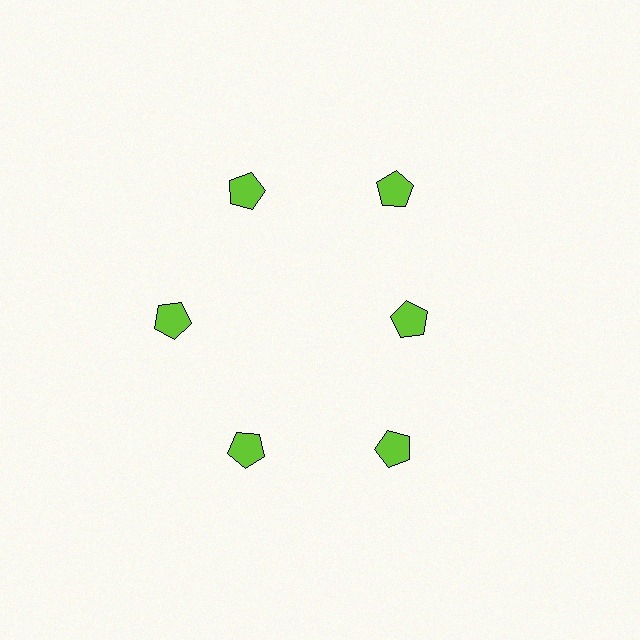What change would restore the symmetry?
The symmetry would be restored by moving it outward, back onto the ring so that all 6 pentagons sit at equal angles and equal distance from the center.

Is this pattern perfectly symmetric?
No. The 6 lime pentagons are arranged in a ring, but one element near the 3 o'clock position is pulled inward toward the center, breaking the 6-fold rotational symmetry.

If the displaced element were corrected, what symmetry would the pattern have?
It would have 6-fold rotational symmetry — the pattern would map onto itself every 60 degrees.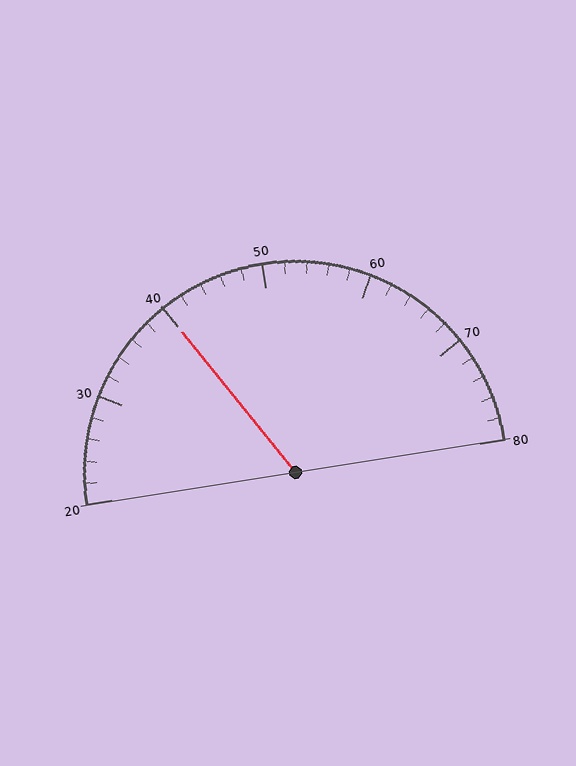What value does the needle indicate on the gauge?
The needle indicates approximately 40.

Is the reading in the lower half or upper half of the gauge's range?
The reading is in the lower half of the range (20 to 80).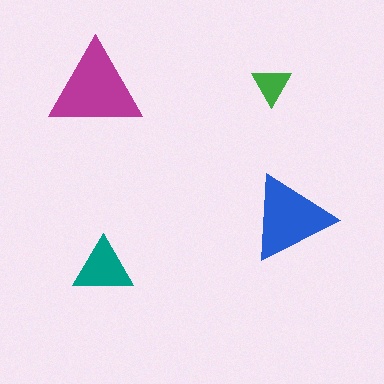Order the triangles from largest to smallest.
the magenta one, the blue one, the teal one, the green one.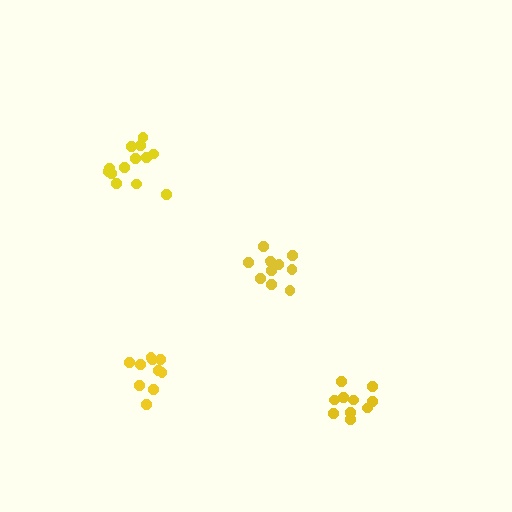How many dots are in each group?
Group 1: 10 dots, Group 2: 10 dots, Group 3: 13 dots, Group 4: 13 dots (46 total).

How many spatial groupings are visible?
There are 4 spatial groupings.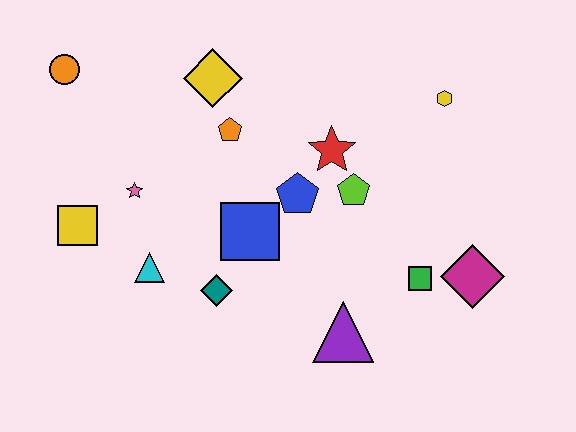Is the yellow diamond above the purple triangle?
Yes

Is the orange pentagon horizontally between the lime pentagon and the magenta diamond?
No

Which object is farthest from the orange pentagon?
The magenta diamond is farthest from the orange pentagon.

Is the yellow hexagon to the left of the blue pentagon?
No